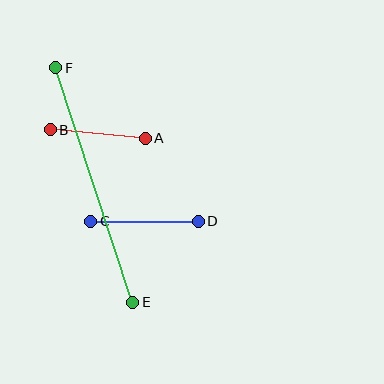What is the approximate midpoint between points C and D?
The midpoint is at approximately (145, 221) pixels.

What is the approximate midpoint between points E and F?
The midpoint is at approximately (94, 185) pixels.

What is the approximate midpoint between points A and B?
The midpoint is at approximately (98, 134) pixels.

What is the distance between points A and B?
The distance is approximately 96 pixels.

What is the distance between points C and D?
The distance is approximately 107 pixels.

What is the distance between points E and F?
The distance is approximately 247 pixels.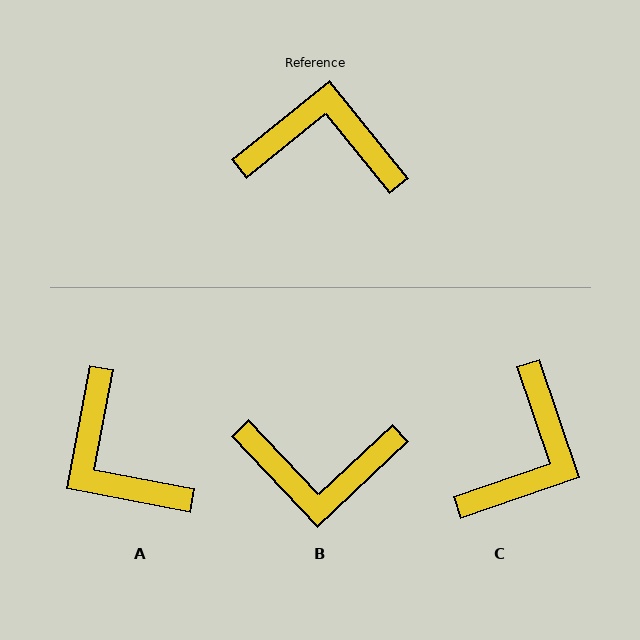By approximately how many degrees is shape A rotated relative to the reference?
Approximately 130 degrees counter-clockwise.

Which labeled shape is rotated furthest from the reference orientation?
B, about 176 degrees away.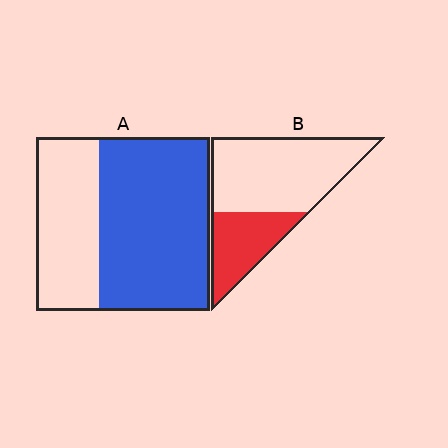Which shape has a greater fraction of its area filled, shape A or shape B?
Shape A.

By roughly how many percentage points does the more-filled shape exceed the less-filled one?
By roughly 30 percentage points (A over B).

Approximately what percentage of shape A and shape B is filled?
A is approximately 65% and B is approximately 35%.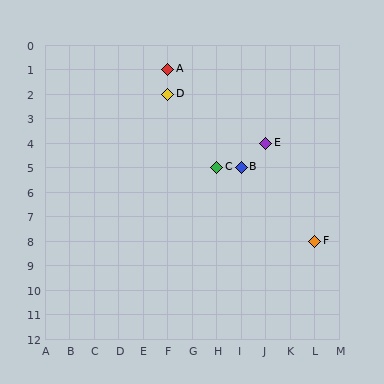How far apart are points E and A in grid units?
Points E and A are 4 columns and 3 rows apart (about 5.0 grid units diagonally).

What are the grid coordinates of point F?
Point F is at grid coordinates (L, 8).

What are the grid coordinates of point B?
Point B is at grid coordinates (I, 5).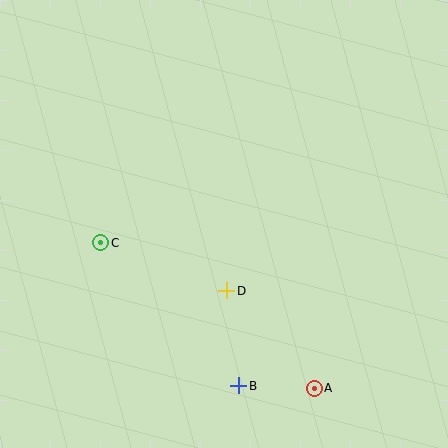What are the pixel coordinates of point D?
Point D is at (227, 291).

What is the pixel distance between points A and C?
The distance between A and C is 258 pixels.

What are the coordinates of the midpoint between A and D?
The midpoint between A and D is at (271, 339).